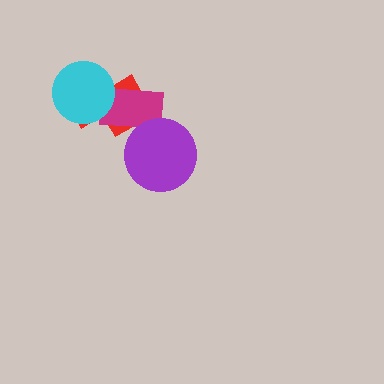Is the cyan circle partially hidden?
No, no other shape covers it.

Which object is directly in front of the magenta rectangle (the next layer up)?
The purple circle is directly in front of the magenta rectangle.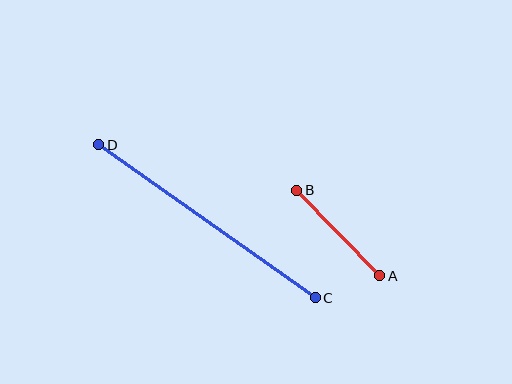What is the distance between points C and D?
The distance is approximately 265 pixels.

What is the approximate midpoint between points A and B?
The midpoint is at approximately (338, 233) pixels.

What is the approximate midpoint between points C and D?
The midpoint is at approximately (207, 221) pixels.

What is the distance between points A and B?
The distance is approximately 119 pixels.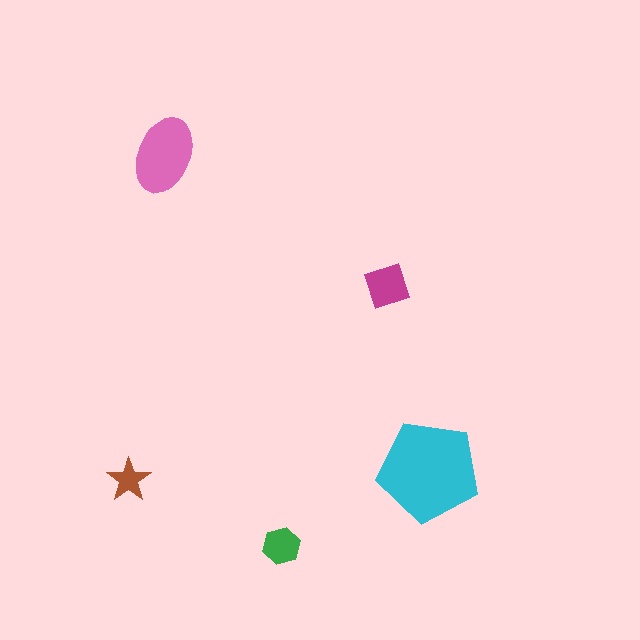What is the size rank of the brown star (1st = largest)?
5th.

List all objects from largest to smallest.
The cyan pentagon, the pink ellipse, the magenta square, the green hexagon, the brown star.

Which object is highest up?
The pink ellipse is topmost.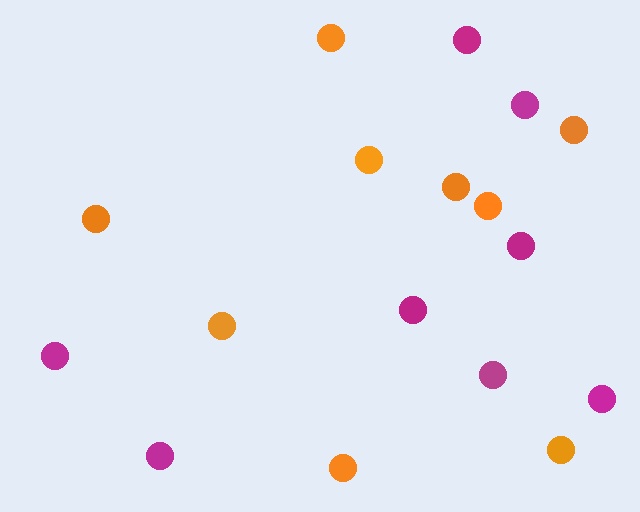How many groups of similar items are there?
There are 2 groups: one group of orange circles (9) and one group of magenta circles (8).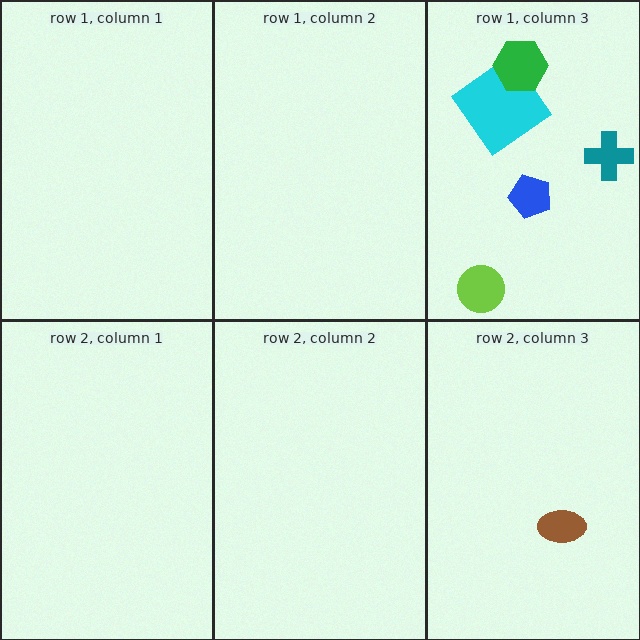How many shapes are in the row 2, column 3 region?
1.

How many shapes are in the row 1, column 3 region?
5.